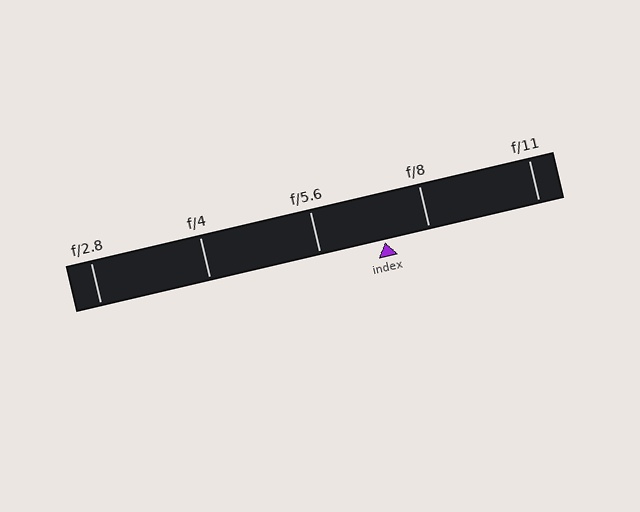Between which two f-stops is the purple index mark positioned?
The index mark is between f/5.6 and f/8.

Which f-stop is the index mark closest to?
The index mark is closest to f/8.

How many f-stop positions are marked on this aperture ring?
There are 5 f-stop positions marked.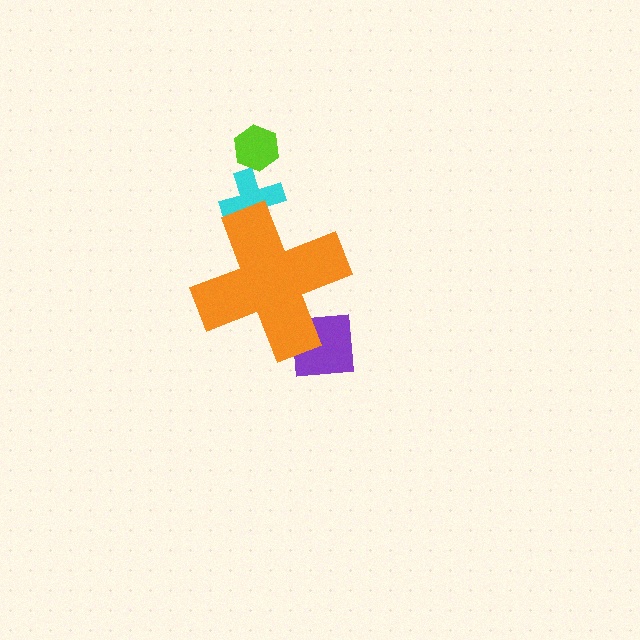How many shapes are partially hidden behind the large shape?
2 shapes are partially hidden.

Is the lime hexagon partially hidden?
No, the lime hexagon is fully visible.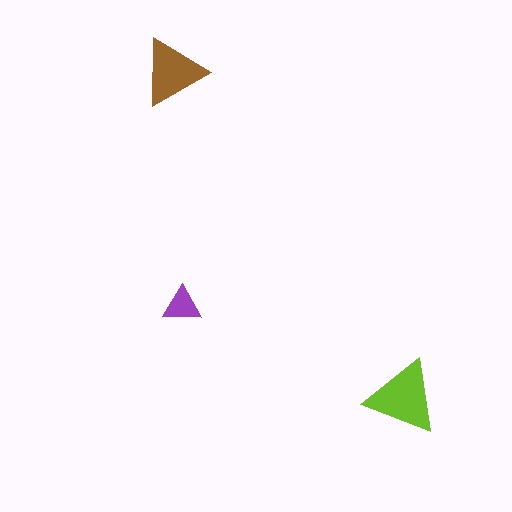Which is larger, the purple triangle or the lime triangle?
The lime one.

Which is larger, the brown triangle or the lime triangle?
The lime one.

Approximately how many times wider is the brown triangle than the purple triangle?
About 1.5 times wider.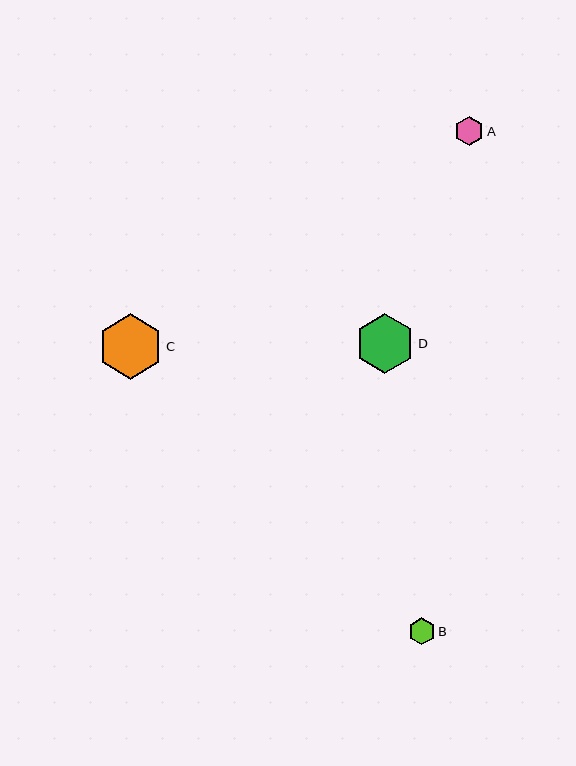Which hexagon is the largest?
Hexagon C is the largest with a size of approximately 65 pixels.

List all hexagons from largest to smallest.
From largest to smallest: C, D, A, B.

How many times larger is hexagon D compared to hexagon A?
Hexagon D is approximately 2.1 times the size of hexagon A.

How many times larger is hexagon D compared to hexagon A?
Hexagon D is approximately 2.1 times the size of hexagon A.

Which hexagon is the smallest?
Hexagon B is the smallest with a size of approximately 27 pixels.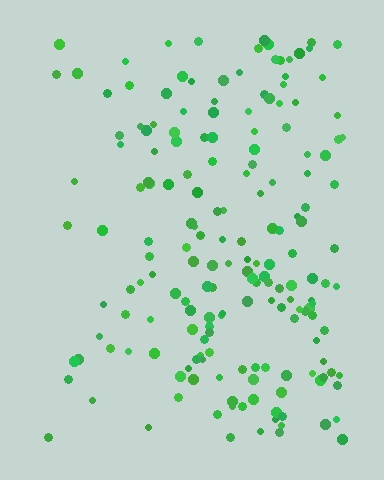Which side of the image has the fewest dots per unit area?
The left.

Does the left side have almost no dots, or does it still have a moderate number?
Still a moderate number, just noticeably fewer than the right.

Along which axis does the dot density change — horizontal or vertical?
Horizontal.